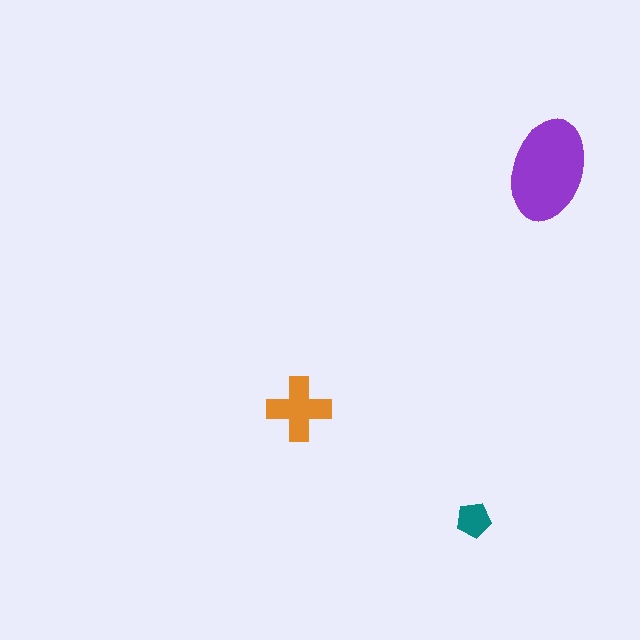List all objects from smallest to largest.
The teal pentagon, the orange cross, the purple ellipse.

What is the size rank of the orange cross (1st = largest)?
2nd.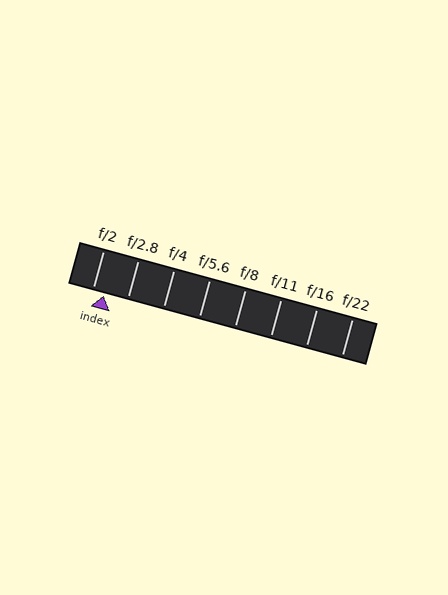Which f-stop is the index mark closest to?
The index mark is closest to f/2.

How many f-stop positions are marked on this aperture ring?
There are 8 f-stop positions marked.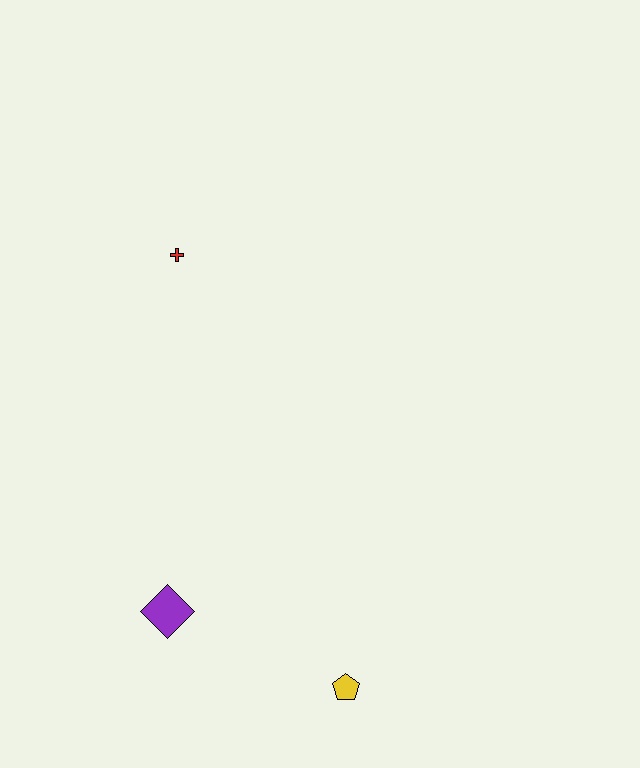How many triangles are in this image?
There are no triangles.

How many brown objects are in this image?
There are no brown objects.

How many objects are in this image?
There are 3 objects.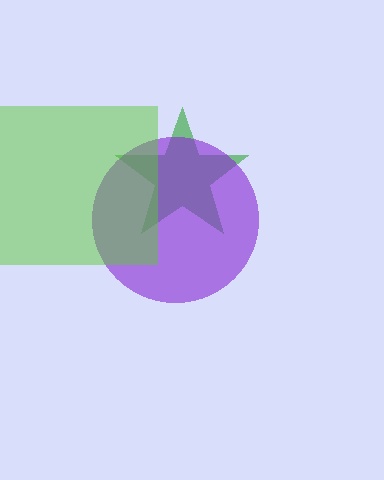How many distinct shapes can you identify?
There are 3 distinct shapes: a green star, a purple circle, a lime square.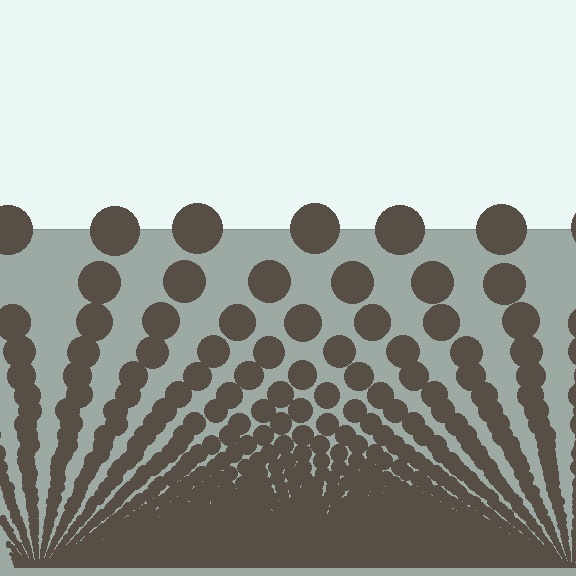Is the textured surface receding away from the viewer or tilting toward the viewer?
The surface appears to tilt toward the viewer. Texture elements get larger and sparser toward the top.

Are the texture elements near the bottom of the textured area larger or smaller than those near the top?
Smaller. The gradient is inverted — elements near the bottom are smaller and denser.